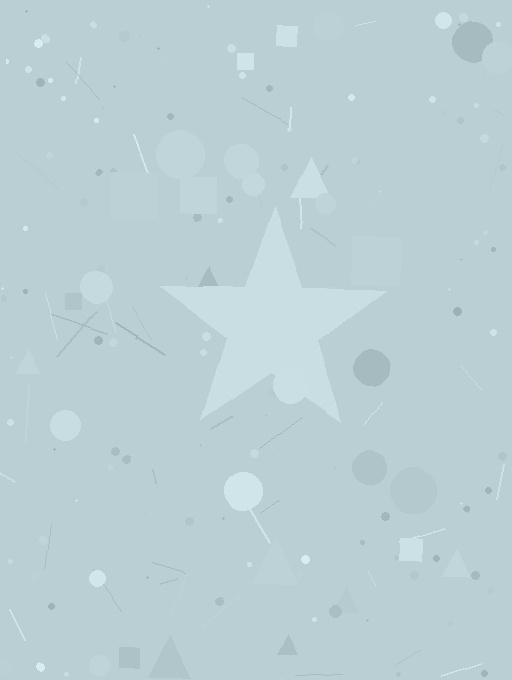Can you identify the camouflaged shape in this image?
The camouflaged shape is a star.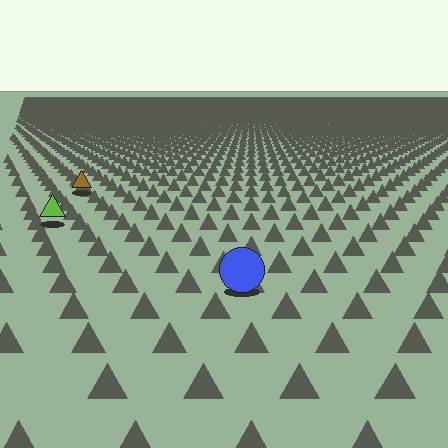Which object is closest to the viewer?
The blue circle is closest. The texture marks near it are larger and more spread out.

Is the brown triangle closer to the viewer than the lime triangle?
No. The lime triangle is closer — you can tell from the texture gradient: the ground texture is coarser near it.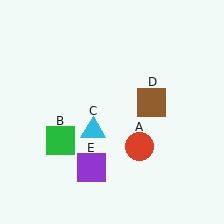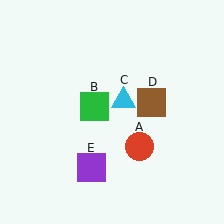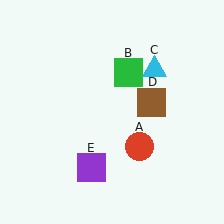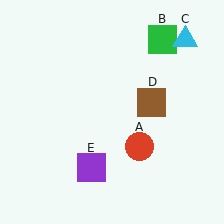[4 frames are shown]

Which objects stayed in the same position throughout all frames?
Red circle (object A) and brown square (object D) and purple square (object E) remained stationary.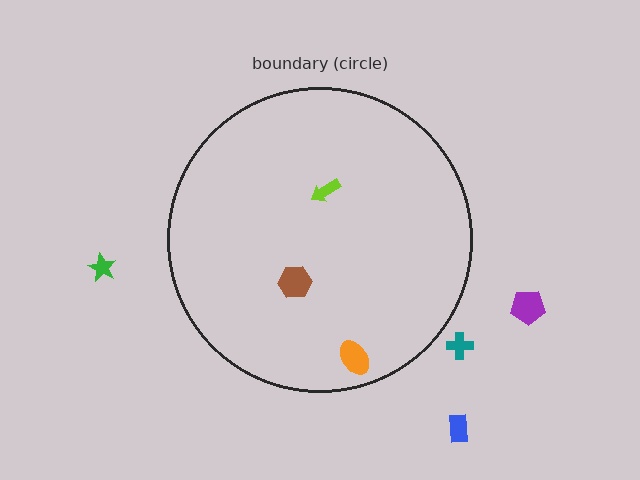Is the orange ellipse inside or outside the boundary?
Inside.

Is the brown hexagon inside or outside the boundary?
Inside.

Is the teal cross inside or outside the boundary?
Outside.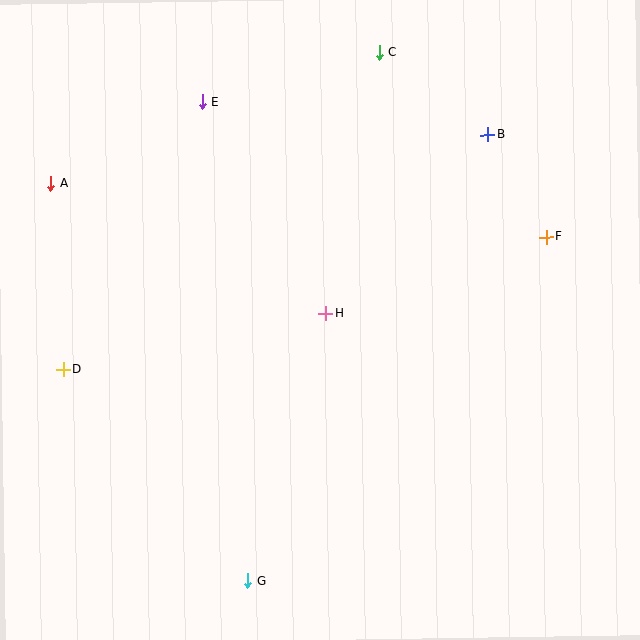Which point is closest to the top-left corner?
Point A is closest to the top-left corner.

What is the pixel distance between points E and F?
The distance between E and F is 370 pixels.